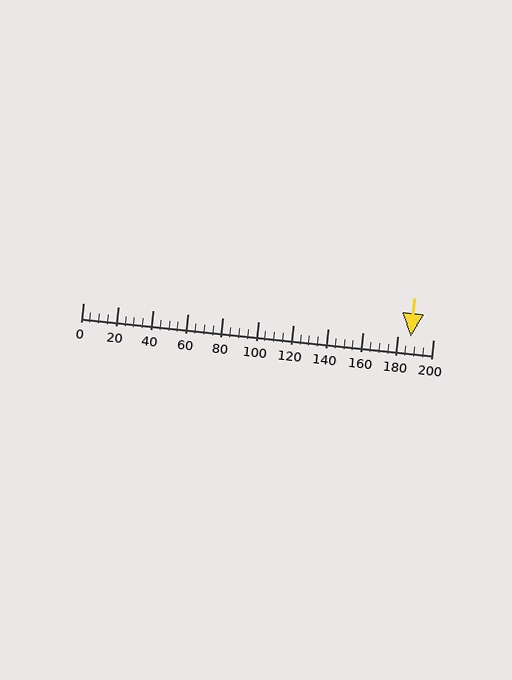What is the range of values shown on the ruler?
The ruler shows values from 0 to 200.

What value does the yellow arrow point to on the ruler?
The yellow arrow points to approximately 187.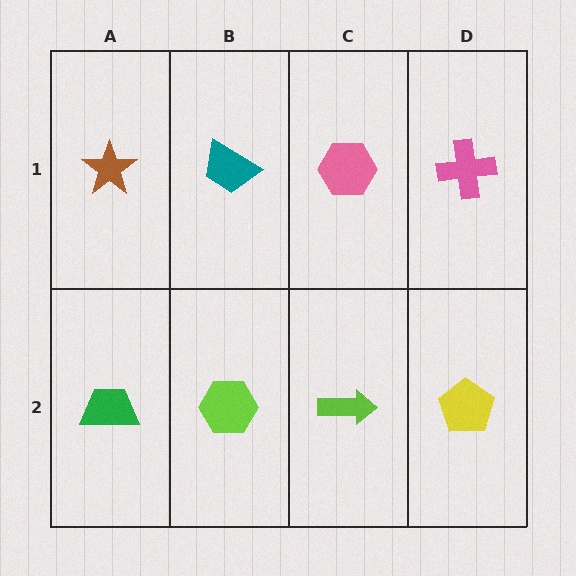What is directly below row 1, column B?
A lime hexagon.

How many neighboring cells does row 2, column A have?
2.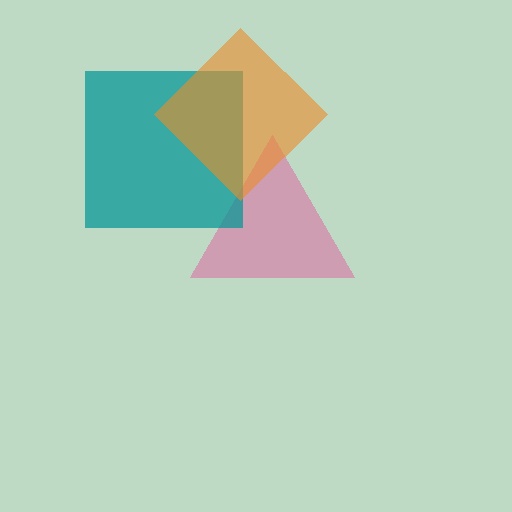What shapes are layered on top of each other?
The layered shapes are: a pink triangle, a teal square, an orange diamond.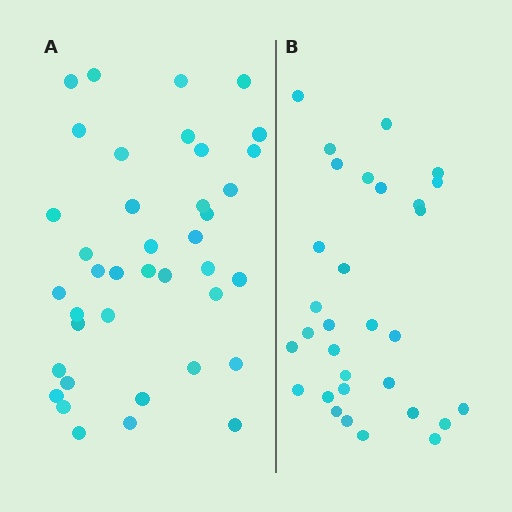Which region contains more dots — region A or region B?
Region A (the left region) has more dots.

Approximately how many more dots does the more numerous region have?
Region A has roughly 8 or so more dots than region B.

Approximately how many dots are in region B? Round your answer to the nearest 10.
About 30 dots. (The exact count is 31, which rounds to 30.)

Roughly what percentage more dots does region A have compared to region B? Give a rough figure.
About 25% more.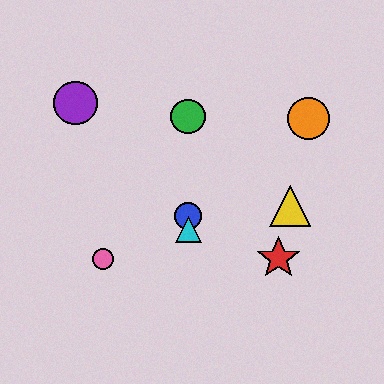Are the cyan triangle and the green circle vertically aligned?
Yes, both are at x≈188.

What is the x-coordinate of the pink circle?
The pink circle is at x≈103.